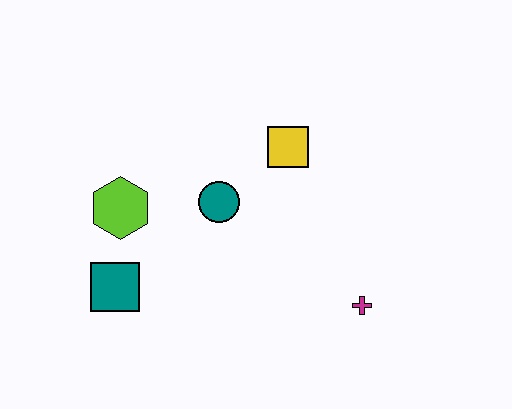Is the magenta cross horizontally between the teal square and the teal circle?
No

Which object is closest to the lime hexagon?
The teal square is closest to the lime hexagon.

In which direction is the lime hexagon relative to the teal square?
The lime hexagon is above the teal square.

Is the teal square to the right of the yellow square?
No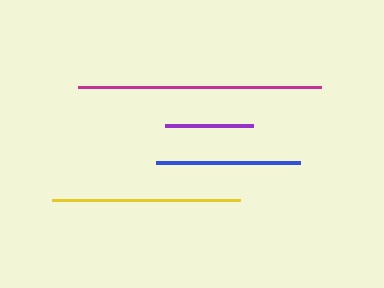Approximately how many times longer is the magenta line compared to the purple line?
The magenta line is approximately 2.8 times the length of the purple line.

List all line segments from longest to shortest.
From longest to shortest: magenta, yellow, blue, purple.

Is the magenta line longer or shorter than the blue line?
The magenta line is longer than the blue line.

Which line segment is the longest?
The magenta line is the longest at approximately 243 pixels.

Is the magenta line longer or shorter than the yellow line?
The magenta line is longer than the yellow line.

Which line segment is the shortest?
The purple line is the shortest at approximately 88 pixels.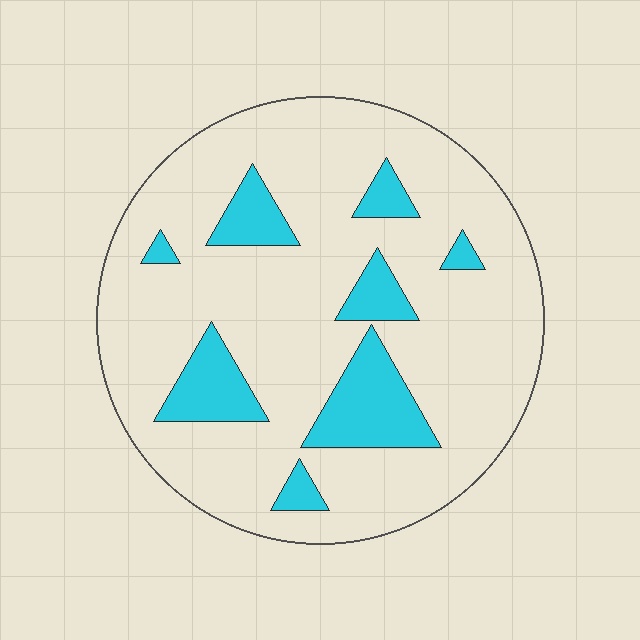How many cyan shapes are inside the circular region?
8.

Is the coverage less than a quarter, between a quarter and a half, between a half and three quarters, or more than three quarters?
Less than a quarter.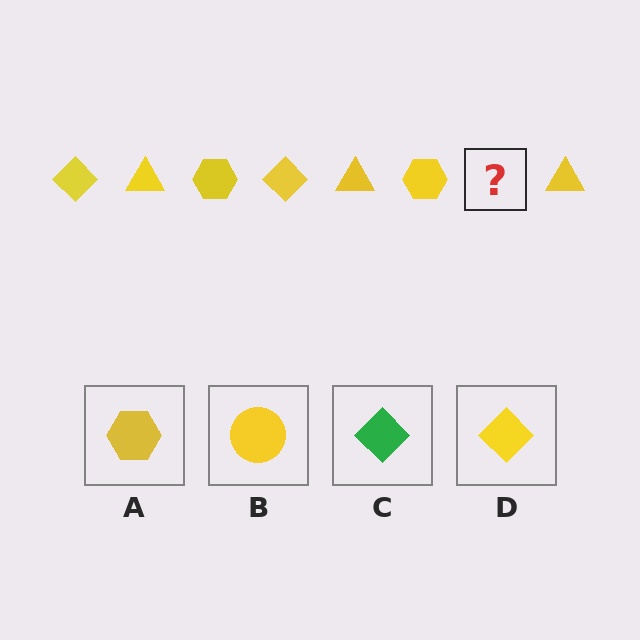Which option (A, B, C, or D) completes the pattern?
D.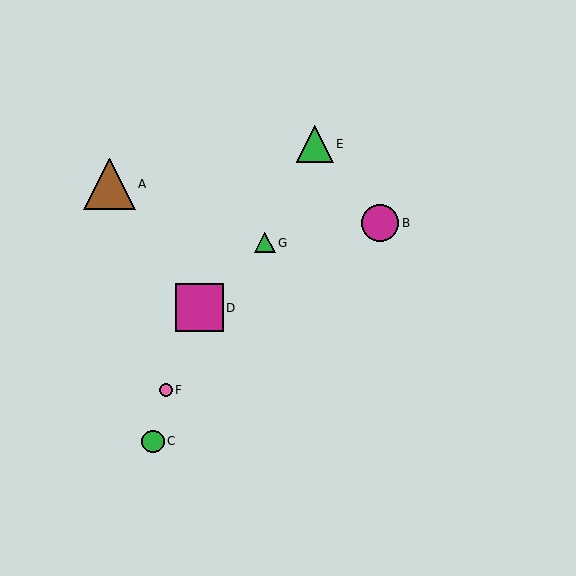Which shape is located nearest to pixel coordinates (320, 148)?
The green triangle (labeled E) at (315, 144) is nearest to that location.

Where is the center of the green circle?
The center of the green circle is at (153, 441).